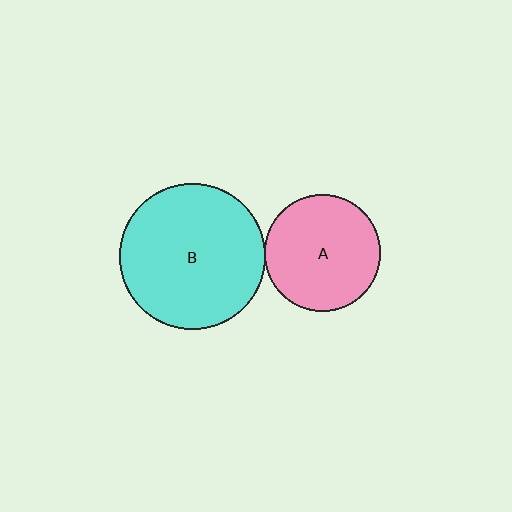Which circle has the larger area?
Circle B (cyan).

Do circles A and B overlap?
Yes.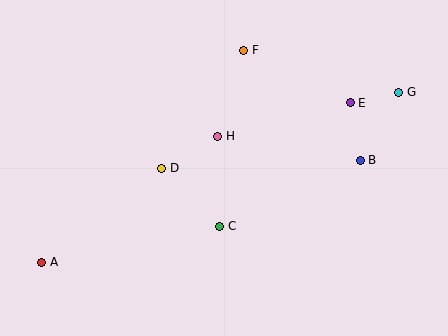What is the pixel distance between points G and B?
The distance between G and B is 78 pixels.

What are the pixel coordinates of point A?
Point A is at (42, 262).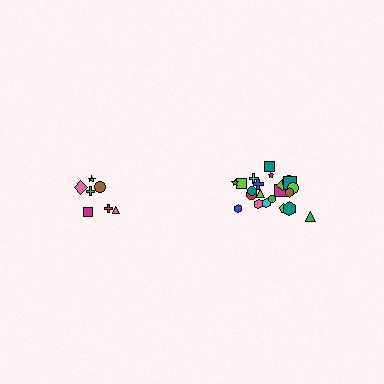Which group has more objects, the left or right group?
The right group.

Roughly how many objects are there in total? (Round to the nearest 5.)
Roughly 30 objects in total.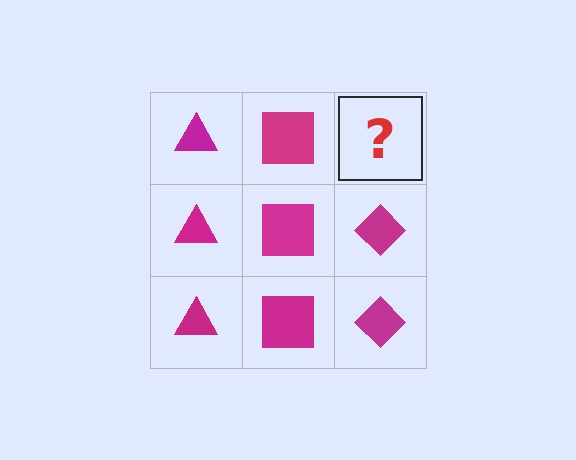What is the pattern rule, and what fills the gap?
The rule is that each column has a consistent shape. The gap should be filled with a magenta diamond.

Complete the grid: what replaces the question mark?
The question mark should be replaced with a magenta diamond.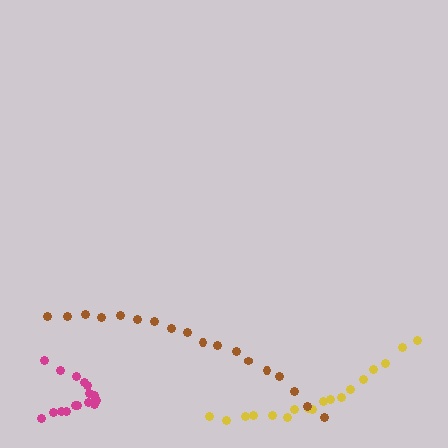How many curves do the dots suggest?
There are 3 distinct paths.